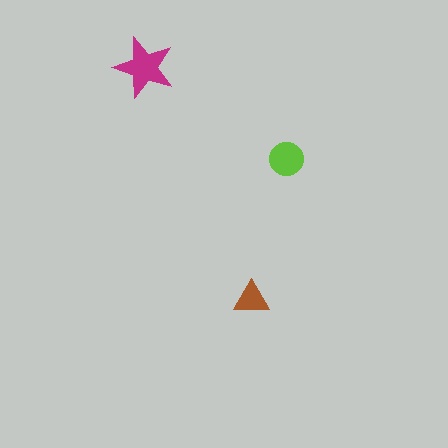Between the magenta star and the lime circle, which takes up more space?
The magenta star.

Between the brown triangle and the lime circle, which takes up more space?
The lime circle.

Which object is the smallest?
The brown triangle.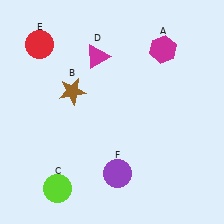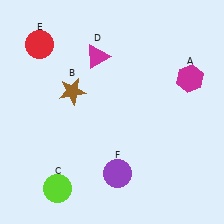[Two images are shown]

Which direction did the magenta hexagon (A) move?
The magenta hexagon (A) moved down.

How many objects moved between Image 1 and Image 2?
1 object moved between the two images.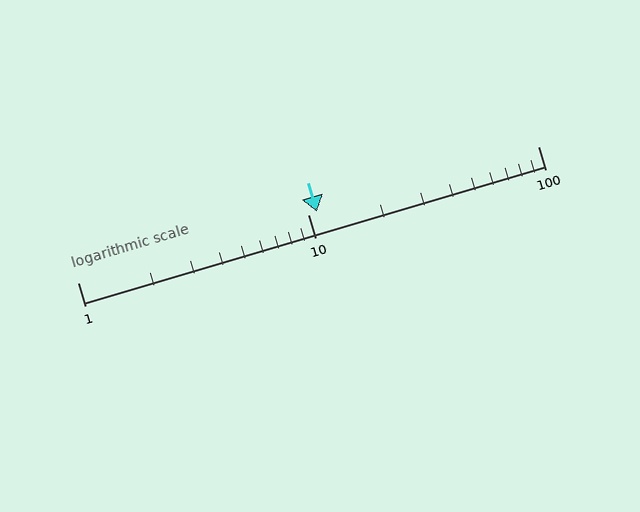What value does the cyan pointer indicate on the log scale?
The pointer indicates approximately 11.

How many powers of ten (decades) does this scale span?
The scale spans 2 decades, from 1 to 100.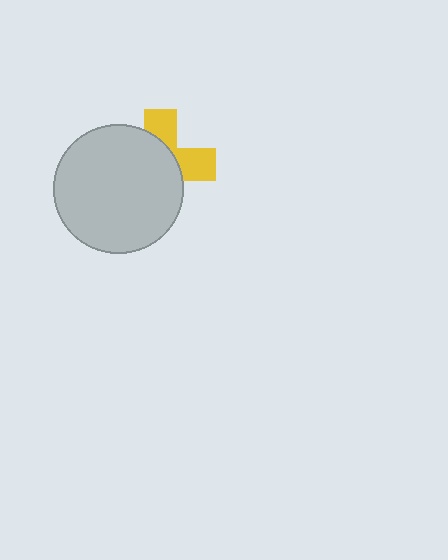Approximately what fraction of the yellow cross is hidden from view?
Roughly 64% of the yellow cross is hidden behind the light gray circle.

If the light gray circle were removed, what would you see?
You would see the complete yellow cross.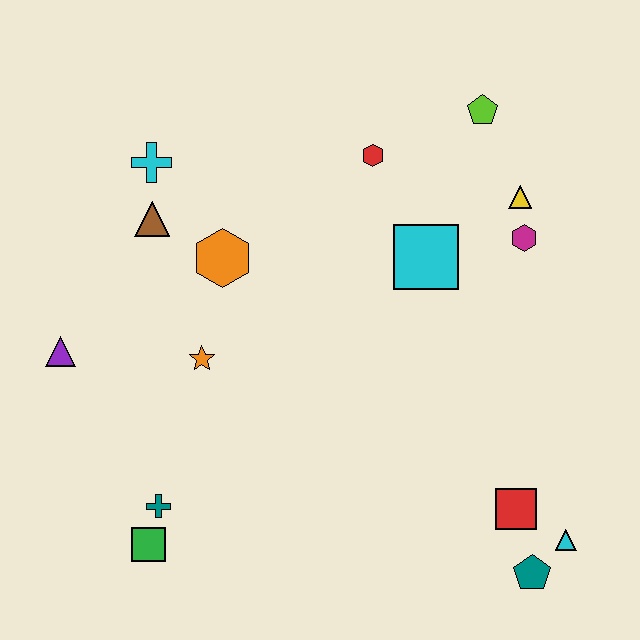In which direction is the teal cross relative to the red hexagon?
The teal cross is below the red hexagon.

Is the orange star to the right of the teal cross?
Yes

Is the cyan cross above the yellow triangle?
Yes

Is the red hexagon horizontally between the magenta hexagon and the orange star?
Yes